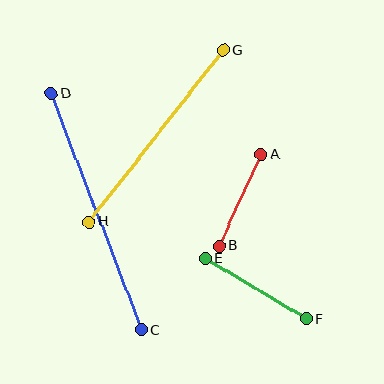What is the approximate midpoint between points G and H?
The midpoint is at approximately (156, 136) pixels.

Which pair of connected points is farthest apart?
Points C and D are farthest apart.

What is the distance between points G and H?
The distance is approximately 218 pixels.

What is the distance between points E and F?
The distance is approximately 118 pixels.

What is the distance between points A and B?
The distance is approximately 101 pixels.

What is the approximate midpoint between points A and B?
The midpoint is at approximately (240, 200) pixels.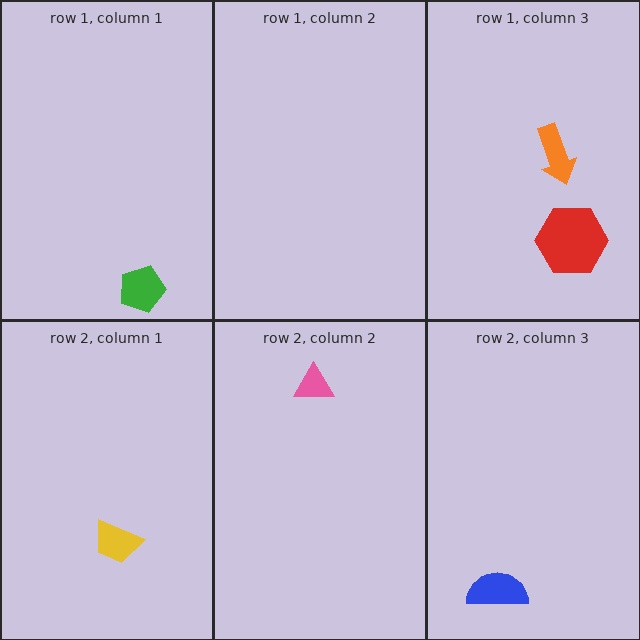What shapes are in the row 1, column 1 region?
The green pentagon.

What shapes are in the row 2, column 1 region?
The yellow trapezoid.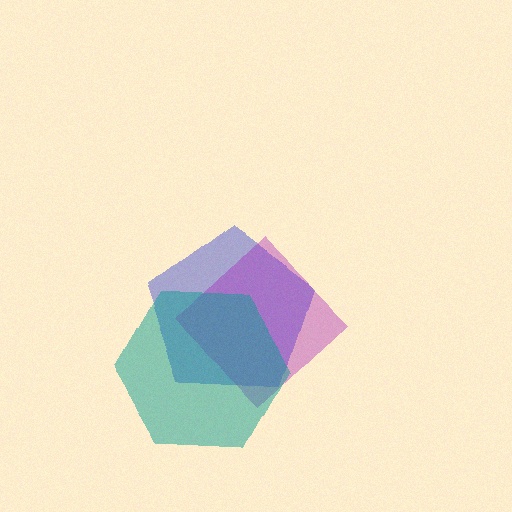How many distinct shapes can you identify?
There are 3 distinct shapes: a blue pentagon, a purple diamond, a teal hexagon.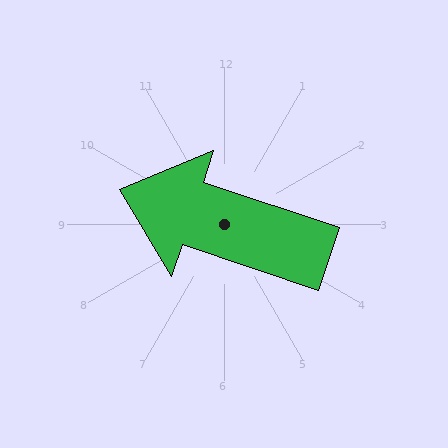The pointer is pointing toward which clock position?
Roughly 10 o'clock.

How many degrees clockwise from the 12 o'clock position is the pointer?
Approximately 288 degrees.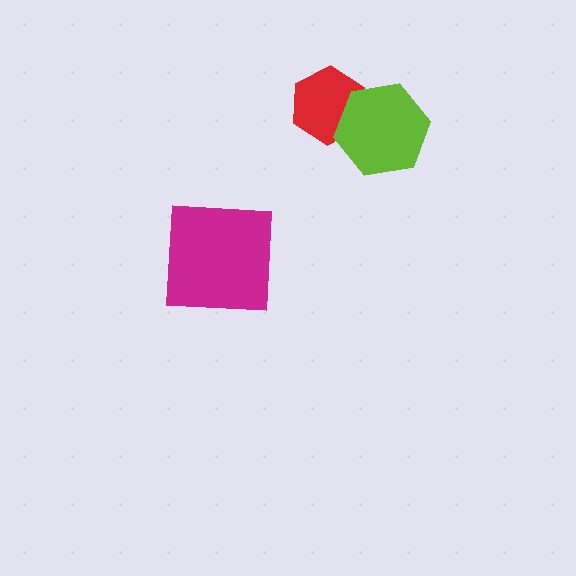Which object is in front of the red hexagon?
The lime hexagon is in front of the red hexagon.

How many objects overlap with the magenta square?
0 objects overlap with the magenta square.